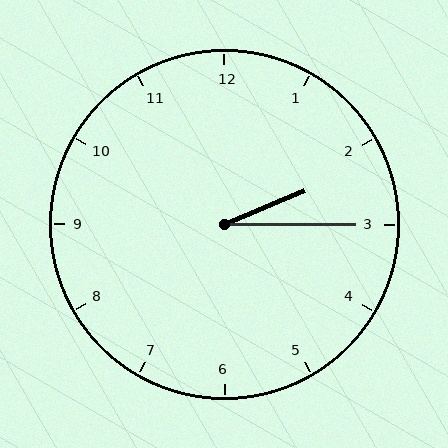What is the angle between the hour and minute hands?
Approximately 22 degrees.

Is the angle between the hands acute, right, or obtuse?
It is acute.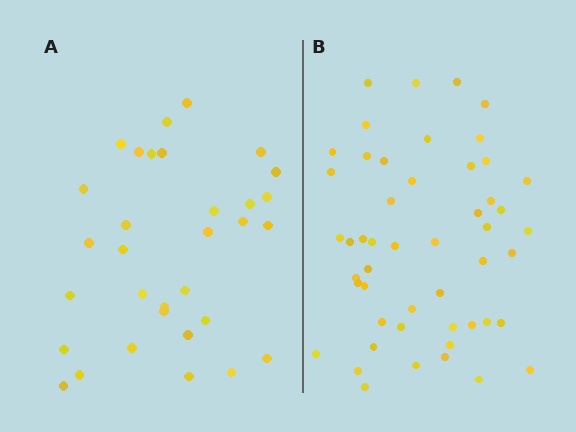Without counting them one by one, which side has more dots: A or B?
Region B (the right region) has more dots.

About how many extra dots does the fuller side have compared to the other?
Region B has approximately 20 more dots than region A.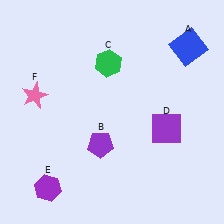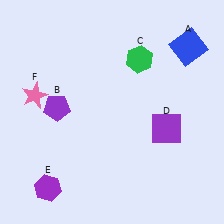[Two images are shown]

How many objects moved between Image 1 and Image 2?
2 objects moved between the two images.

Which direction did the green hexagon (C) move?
The green hexagon (C) moved right.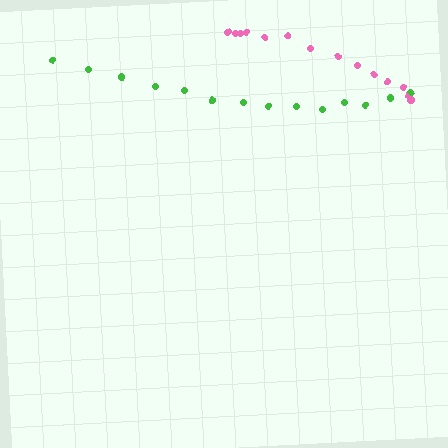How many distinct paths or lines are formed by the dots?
There are 2 distinct paths.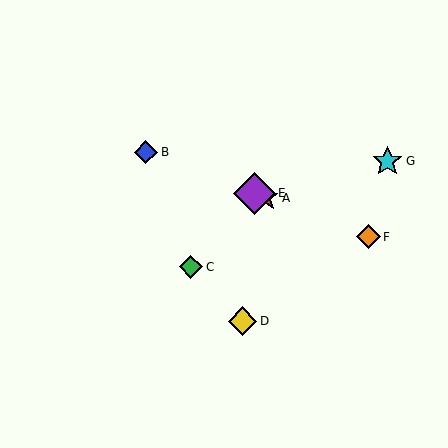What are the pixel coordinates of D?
Object D is at (242, 321).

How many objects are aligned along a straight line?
4 objects (A, B, E, F) are aligned along a straight line.